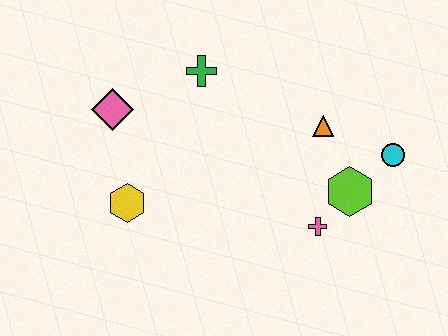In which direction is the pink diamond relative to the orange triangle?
The pink diamond is to the left of the orange triangle.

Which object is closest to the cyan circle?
The lime hexagon is closest to the cyan circle.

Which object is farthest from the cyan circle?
The pink diamond is farthest from the cyan circle.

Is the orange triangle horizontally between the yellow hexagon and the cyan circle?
Yes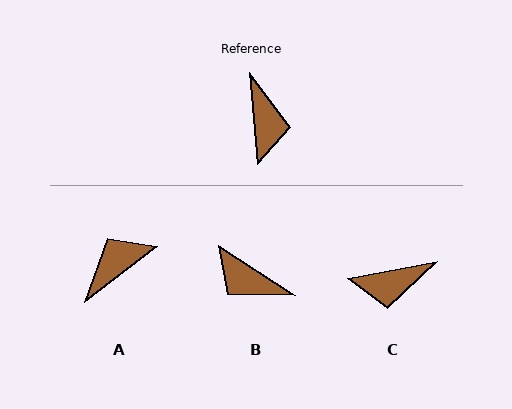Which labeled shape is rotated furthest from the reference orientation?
B, about 128 degrees away.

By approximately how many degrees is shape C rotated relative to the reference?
Approximately 84 degrees clockwise.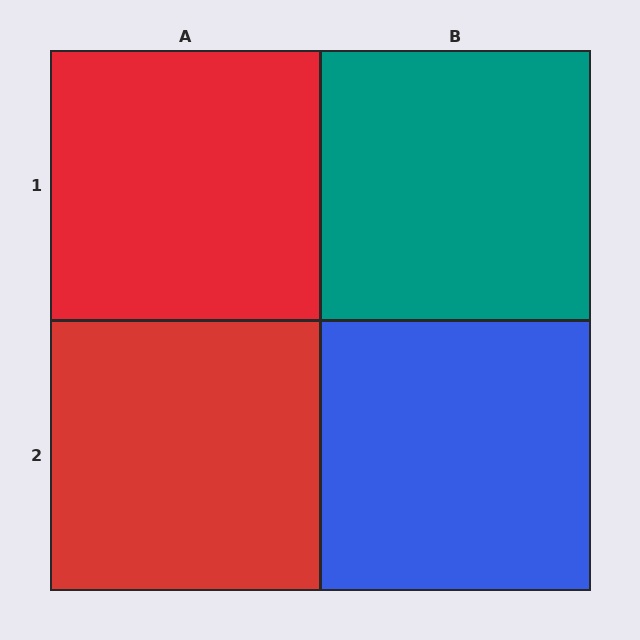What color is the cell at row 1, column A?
Red.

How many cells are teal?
1 cell is teal.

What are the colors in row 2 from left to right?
Red, blue.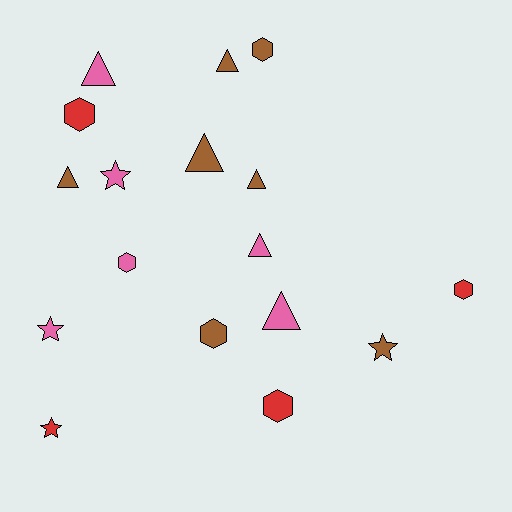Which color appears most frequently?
Brown, with 7 objects.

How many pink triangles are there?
There are 3 pink triangles.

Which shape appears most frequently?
Triangle, with 7 objects.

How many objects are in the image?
There are 17 objects.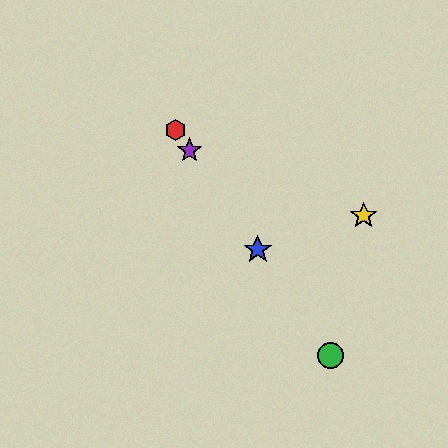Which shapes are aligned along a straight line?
The red hexagon, the blue star, the green circle, the purple star are aligned along a straight line.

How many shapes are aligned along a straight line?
4 shapes (the red hexagon, the blue star, the green circle, the purple star) are aligned along a straight line.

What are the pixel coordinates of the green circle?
The green circle is at (330, 355).